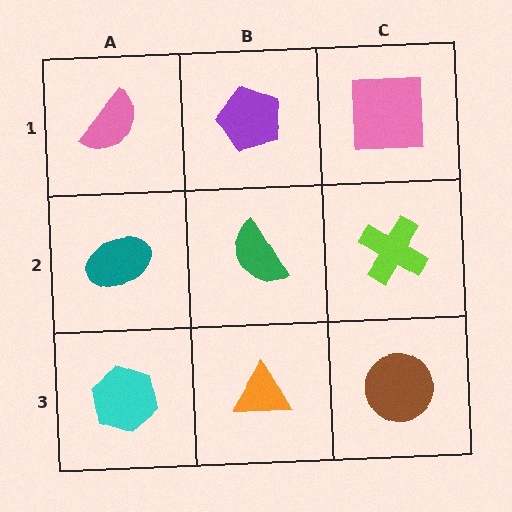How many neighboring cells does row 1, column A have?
2.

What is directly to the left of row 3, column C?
An orange triangle.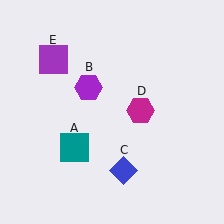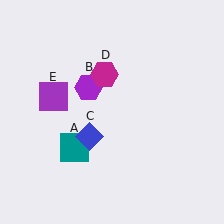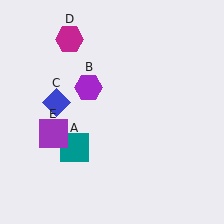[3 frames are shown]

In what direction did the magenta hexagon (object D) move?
The magenta hexagon (object D) moved up and to the left.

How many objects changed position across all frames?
3 objects changed position: blue diamond (object C), magenta hexagon (object D), purple square (object E).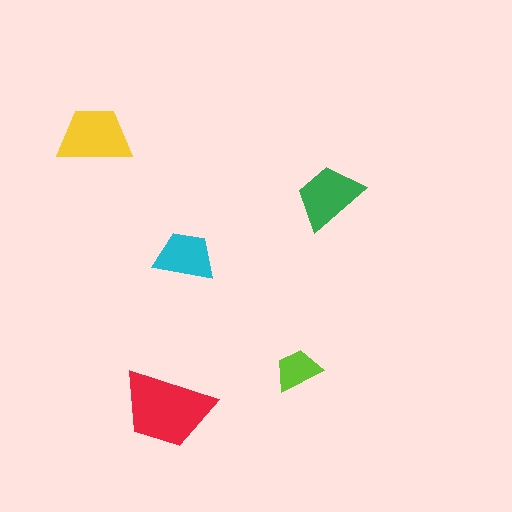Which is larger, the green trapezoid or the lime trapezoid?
The green one.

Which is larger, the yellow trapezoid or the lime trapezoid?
The yellow one.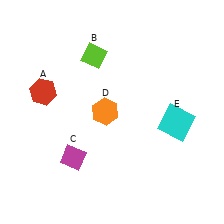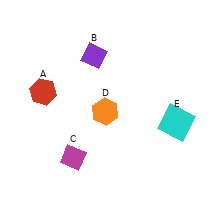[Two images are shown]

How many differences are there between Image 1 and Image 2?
There is 1 difference between the two images.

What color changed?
The diamond (B) changed from lime in Image 1 to purple in Image 2.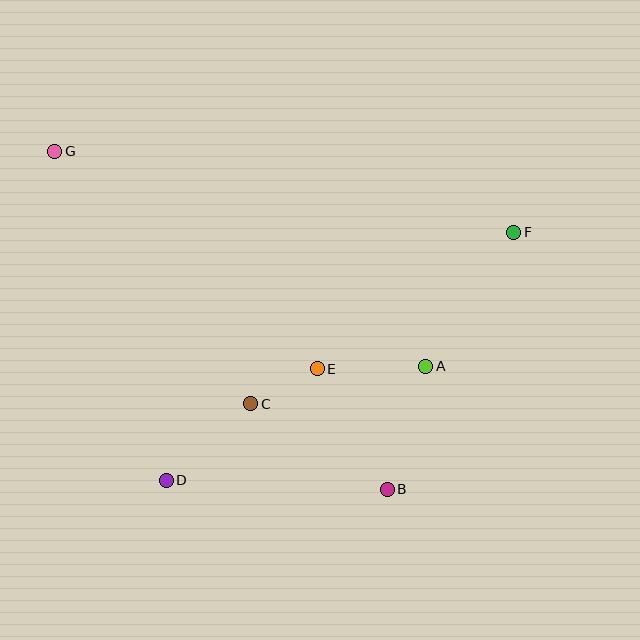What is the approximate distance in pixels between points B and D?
The distance between B and D is approximately 221 pixels.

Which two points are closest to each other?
Points C and E are closest to each other.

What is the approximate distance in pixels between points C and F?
The distance between C and F is approximately 314 pixels.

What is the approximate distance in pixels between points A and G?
The distance between A and G is approximately 429 pixels.